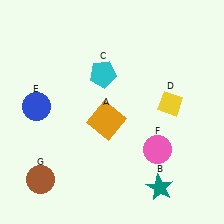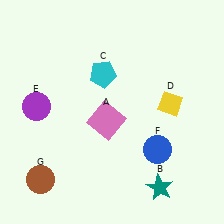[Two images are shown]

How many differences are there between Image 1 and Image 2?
There are 3 differences between the two images.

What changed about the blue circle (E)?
In Image 1, E is blue. In Image 2, it changed to purple.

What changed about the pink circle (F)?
In Image 1, F is pink. In Image 2, it changed to blue.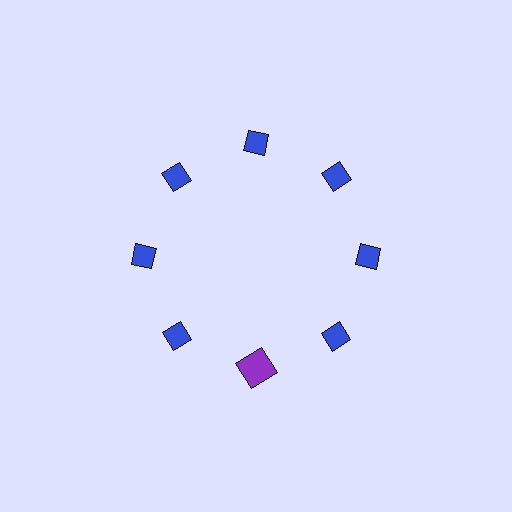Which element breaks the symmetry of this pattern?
The purple square at roughly the 6 o'clock position breaks the symmetry. All other shapes are blue diamonds.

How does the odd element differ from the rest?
It differs in both color (purple instead of blue) and shape (square instead of diamond).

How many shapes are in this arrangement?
There are 8 shapes arranged in a ring pattern.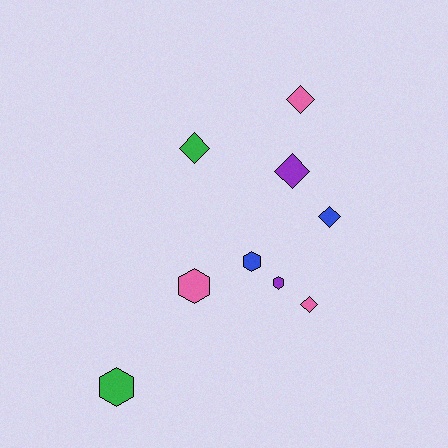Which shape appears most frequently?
Diamond, with 5 objects.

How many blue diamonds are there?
There is 1 blue diamond.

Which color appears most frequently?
Pink, with 3 objects.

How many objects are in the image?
There are 9 objects.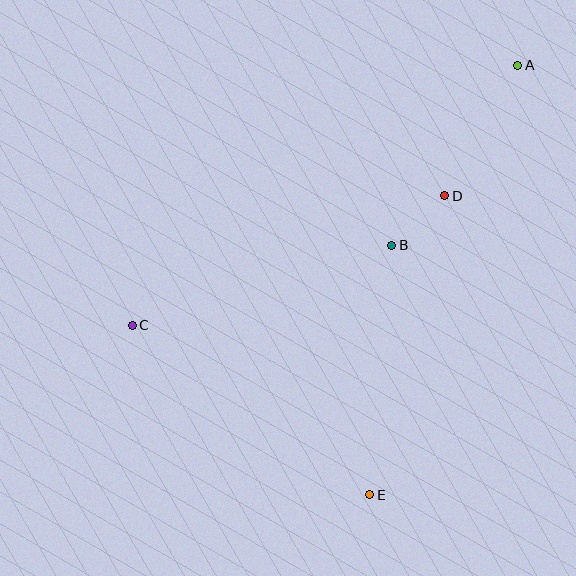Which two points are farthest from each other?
Points A and C are farthest from each other.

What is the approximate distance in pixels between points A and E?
The distance between A and E is approximately 454 pixels.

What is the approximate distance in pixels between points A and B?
The distance between A and B is approximately 219 pixels.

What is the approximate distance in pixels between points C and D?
The distance between C and D is approximately 338 pixels.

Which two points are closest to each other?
Points B and D are closest to each other.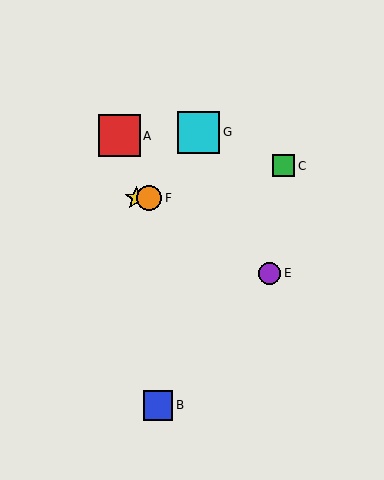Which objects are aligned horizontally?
Objects D, F are aligned horizontally.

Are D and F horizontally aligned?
Yes, both are at y≈198.